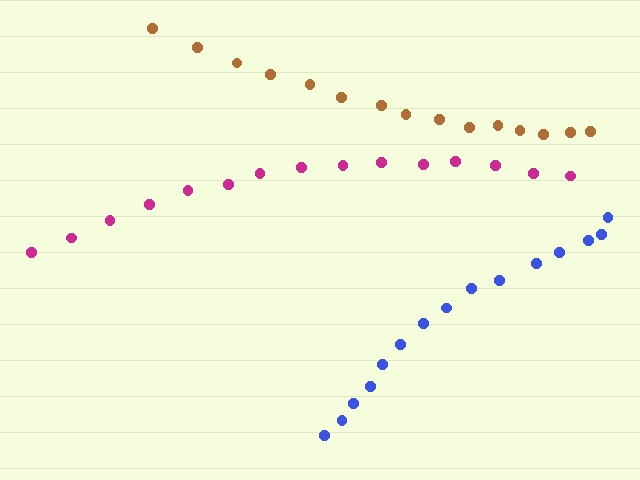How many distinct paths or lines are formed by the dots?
There are 3 distinct paths.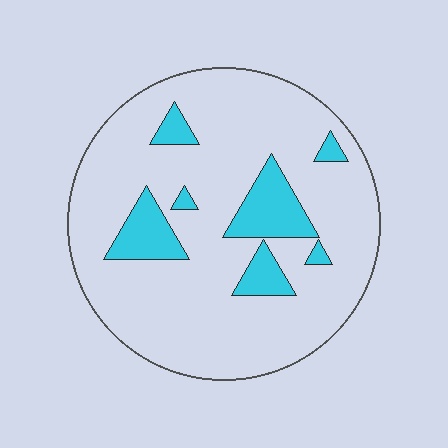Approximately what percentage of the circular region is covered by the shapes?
Approximately 15%.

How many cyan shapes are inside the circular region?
7.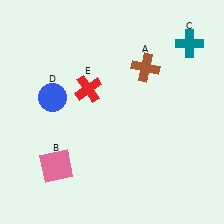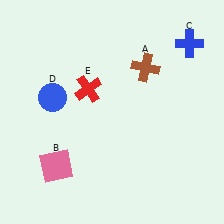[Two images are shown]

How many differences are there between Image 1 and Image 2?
There is 1 difference between the two images.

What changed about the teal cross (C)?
In Image 1, C is teal. In Image 2, it changed to blue.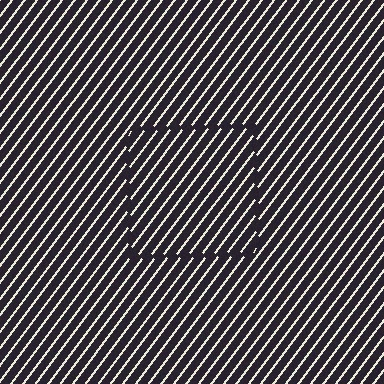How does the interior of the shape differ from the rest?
The interior of the shape contains the same grating, shifted by half a period — the contour is defined by the phase discontinuity where line-ends from the inner and outer gratings abut.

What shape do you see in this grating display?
An illusory square. The interior of the shape contains the same grating, shifted by half a period — the contour is defined by the phase discontinuity where line-ends from the inner and outer gratings abut.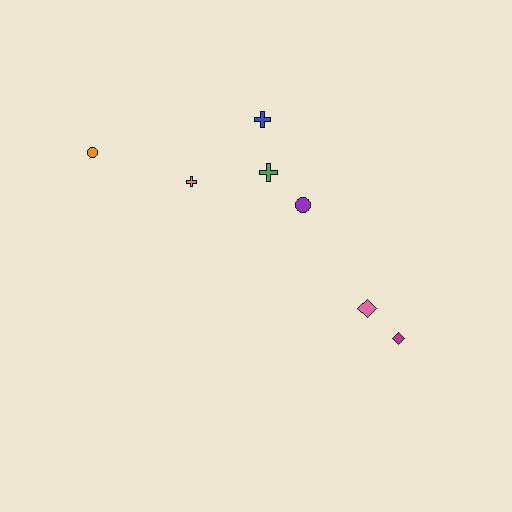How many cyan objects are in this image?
There are no cyan objects.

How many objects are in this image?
There are 7 objects.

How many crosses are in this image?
There are 3 crosses.